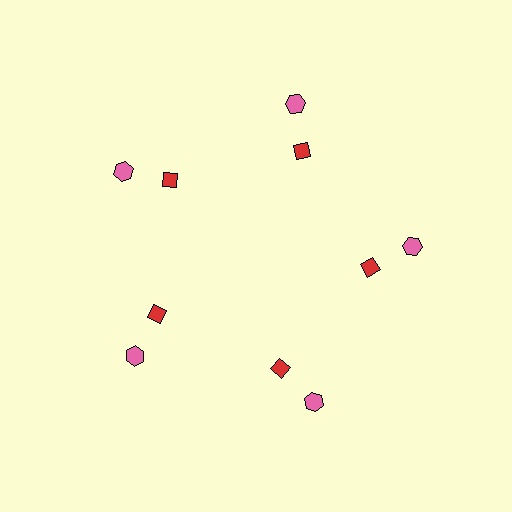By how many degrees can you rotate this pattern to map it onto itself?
The pattern maps onto itself every 72 degrees of rotation.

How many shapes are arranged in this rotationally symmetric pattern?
There are 10 shapes, arranged in 5 groups of 2.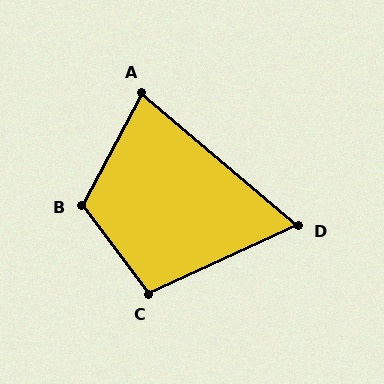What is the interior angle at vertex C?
Approximately 102 degrees (obtuse).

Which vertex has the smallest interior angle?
D, at approximately 65 degrees.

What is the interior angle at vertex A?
Approximately 78 degrees (acute).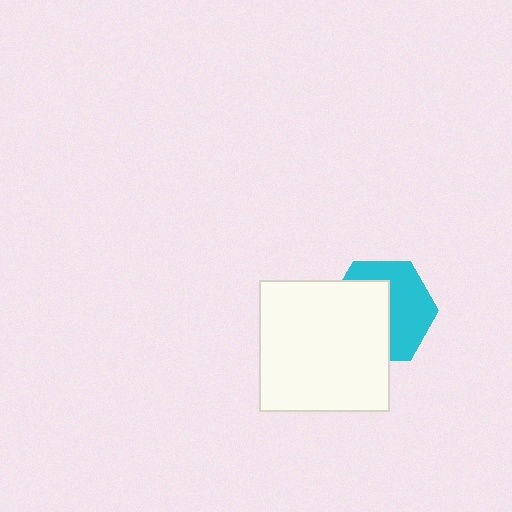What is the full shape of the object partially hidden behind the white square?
The partially hidden object is a cyan hexagon.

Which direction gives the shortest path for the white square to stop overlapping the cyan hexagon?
Moving toward the lower-left gives the shortest separation.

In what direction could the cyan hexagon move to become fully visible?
The cyan hexagon could move toward the upper-right. That would shift it out from behind the white square entirely.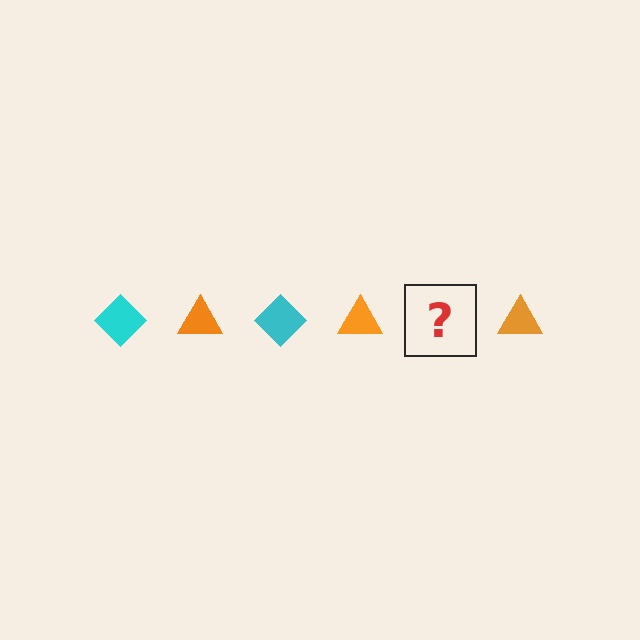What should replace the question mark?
The question mark should be replaced with a cyan diamond.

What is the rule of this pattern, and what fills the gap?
The rule is that the pattern alternates between cyan diamond and orange triangle. The gap should be filled with a cyan diamond.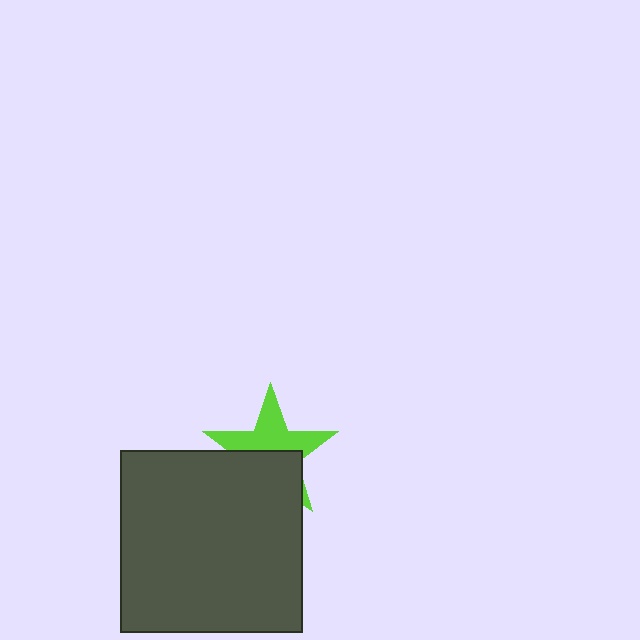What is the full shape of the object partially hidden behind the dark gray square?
The partially hidden object is a lime star.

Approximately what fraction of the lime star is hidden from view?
Roughly 49% of the lime star is hidden behind the dark gray square.